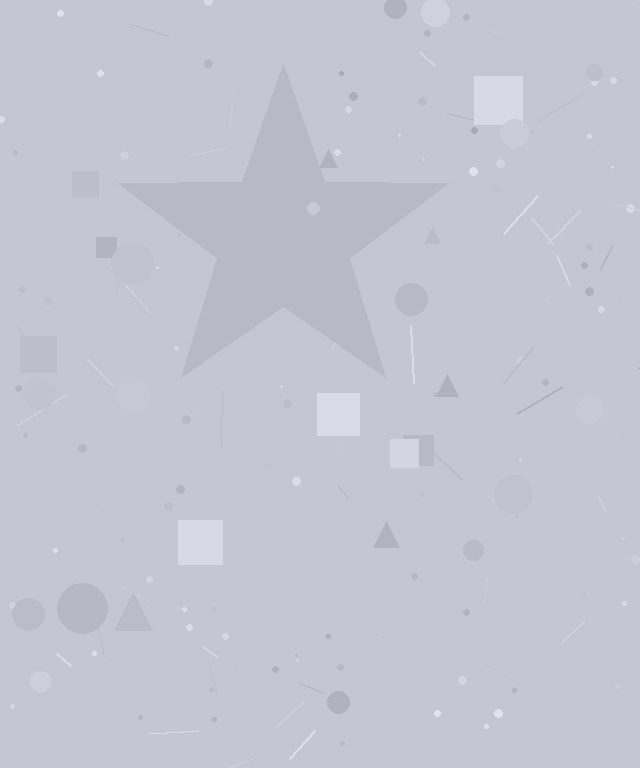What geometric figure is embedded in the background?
A star is embedded in the background.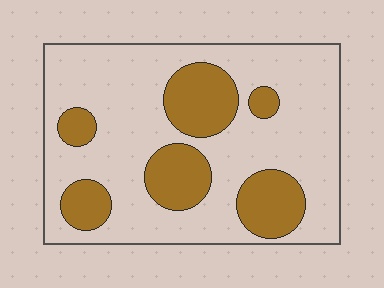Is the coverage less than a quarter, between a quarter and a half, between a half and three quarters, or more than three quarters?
Between a quarter and a half.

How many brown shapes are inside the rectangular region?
6.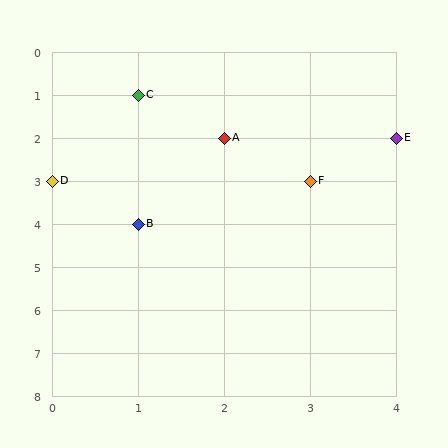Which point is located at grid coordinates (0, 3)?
Point D is at (0, 3).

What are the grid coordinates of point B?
Point B is at grid coordinates (1, 4).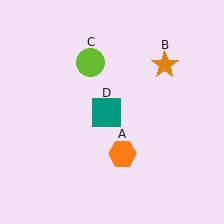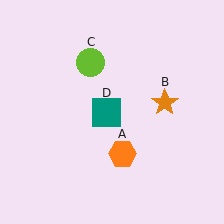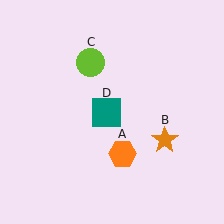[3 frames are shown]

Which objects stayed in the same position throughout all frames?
Orange hexagon (object A) and lime circle (object C) and teal square (object D) remained stationary.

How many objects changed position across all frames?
1 object changed position: orange star (object B).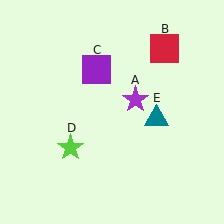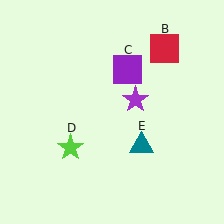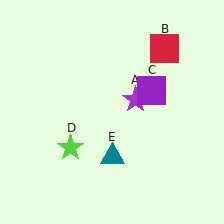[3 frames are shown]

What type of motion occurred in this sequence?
The purple square (object C), teal triangle (object E) rotated clockwise around the center of the scene.